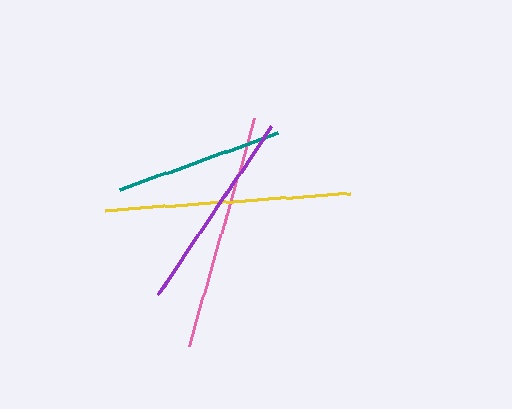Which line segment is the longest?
The yellow line is the longest at approximately 246 pixels.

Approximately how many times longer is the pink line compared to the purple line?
The pink line is approximately 1.2 times the length of the purple line.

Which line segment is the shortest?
The teal line is the shortest at approximately 167 pixels.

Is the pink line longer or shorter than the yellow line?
The yellow line is longer than the pink line.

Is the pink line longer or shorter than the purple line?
The pink line is longer than the purple line.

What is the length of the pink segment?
The pink segment is approximately 238 pixels long.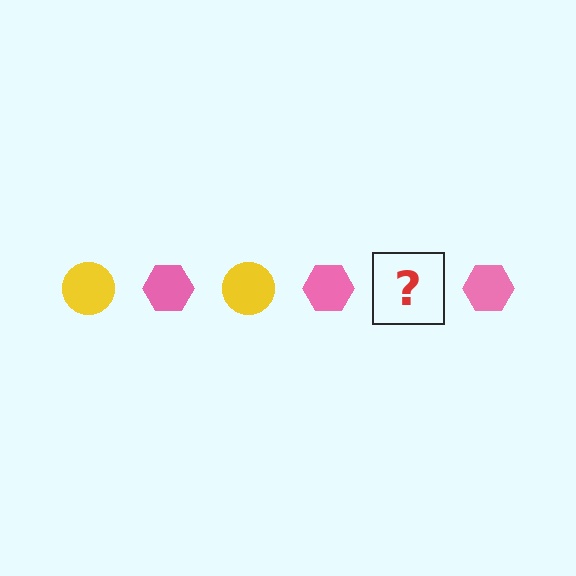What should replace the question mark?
The question mark should be replaced with a yellow circle.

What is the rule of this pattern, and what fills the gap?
The rule is that the pattern alternates between yellow circle and pink hexagon. The gap should be filled with a yellow circle.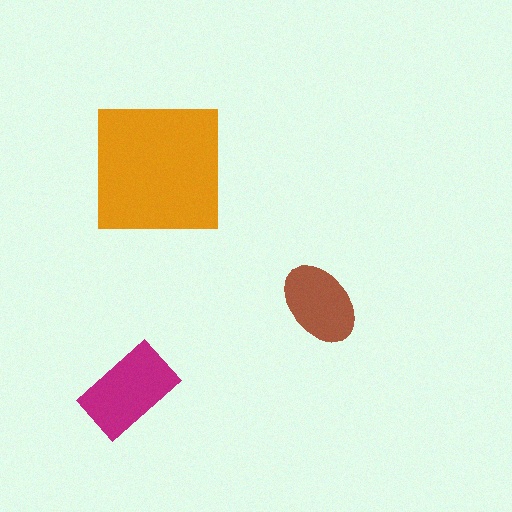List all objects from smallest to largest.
The brown ellipse, the magenta rectangle, the orange square.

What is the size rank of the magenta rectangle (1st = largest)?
2nd.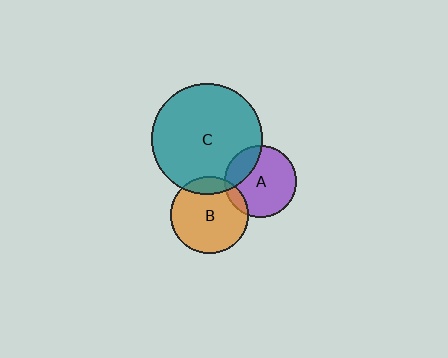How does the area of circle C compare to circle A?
Approximately 2.4 times.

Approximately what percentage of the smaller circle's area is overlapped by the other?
Approximately 10%.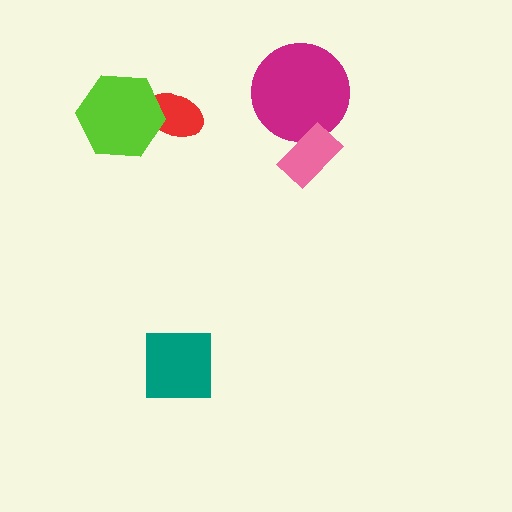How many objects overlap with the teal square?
0 objects overlap with the teal square.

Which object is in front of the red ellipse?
The lime hexagon is in front of the red ellipse.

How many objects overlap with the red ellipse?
1 object overlaps with the red ellipse.